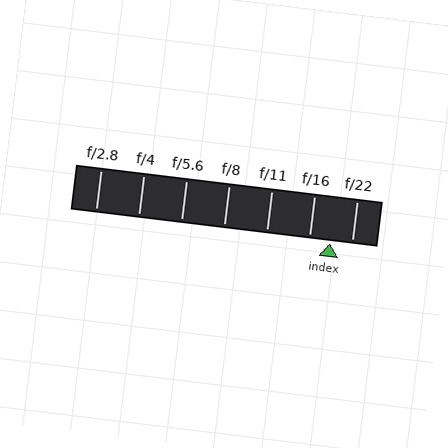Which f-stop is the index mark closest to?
The index mark is closest to f/16.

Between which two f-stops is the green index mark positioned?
The index mark is between f/16 and f/22.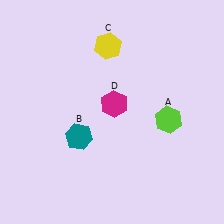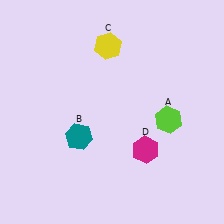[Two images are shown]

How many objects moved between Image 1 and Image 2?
1 object moved between the two images.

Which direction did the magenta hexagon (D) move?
The magenta hexagon (D) moved down.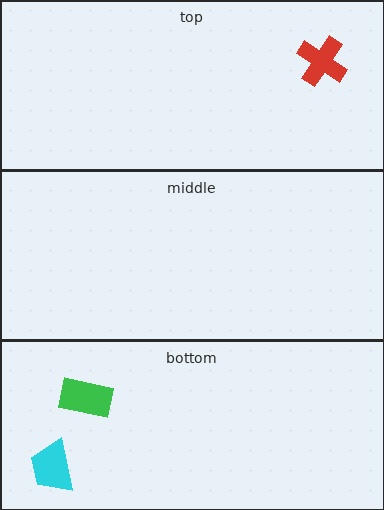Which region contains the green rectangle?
The bottom region.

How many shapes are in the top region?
1.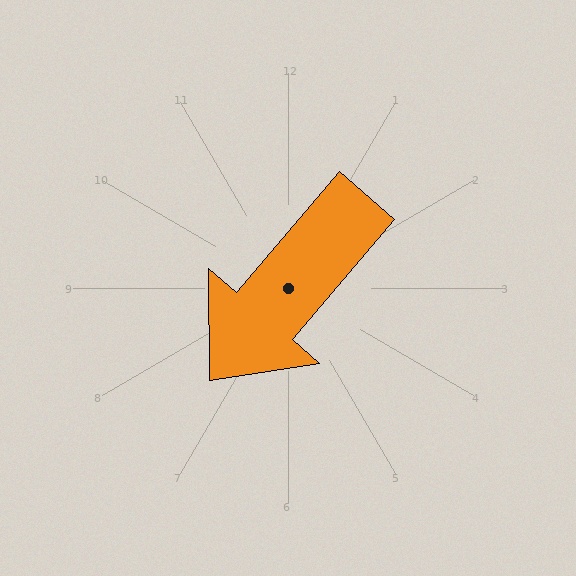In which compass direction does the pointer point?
Southwest.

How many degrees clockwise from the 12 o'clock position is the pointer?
Approximately 220 degrees.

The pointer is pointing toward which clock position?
Roughly 7 o'clock.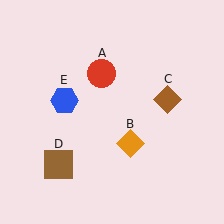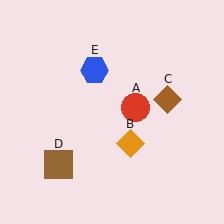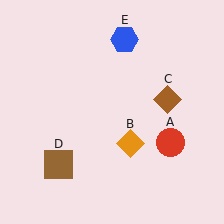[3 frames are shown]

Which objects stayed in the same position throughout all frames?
Orange diamond (object B) and brown diamond (object C) and brown square (object D) remained stationary.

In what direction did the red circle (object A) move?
The red circle (object A) moved down and to the right.